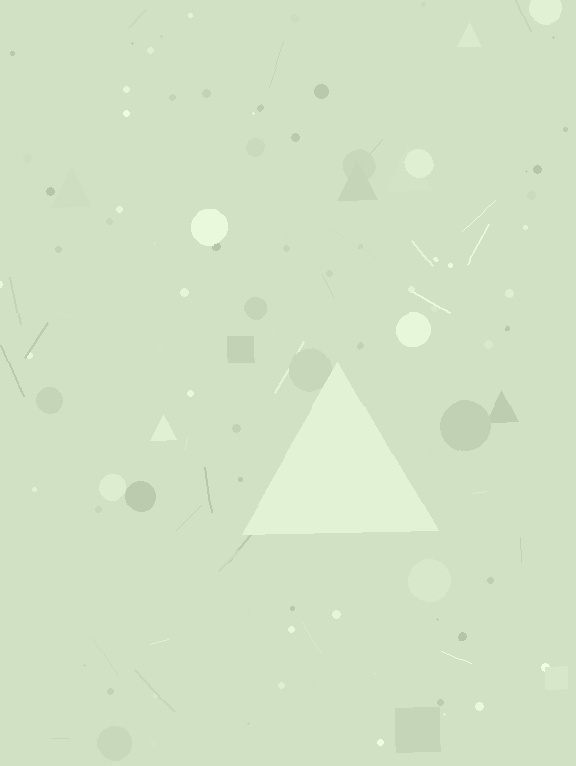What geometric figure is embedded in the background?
A triangle is embedded in the background.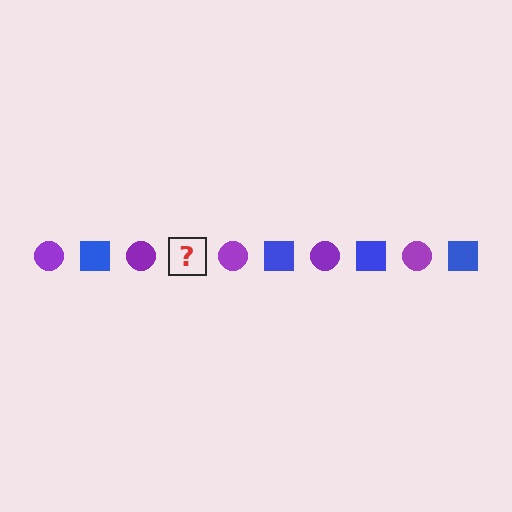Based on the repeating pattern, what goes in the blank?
The blank should be a blue square.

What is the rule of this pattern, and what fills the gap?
The rule is that the pattern alternates between purple circle and blue square. The gap should be filled with a blue square.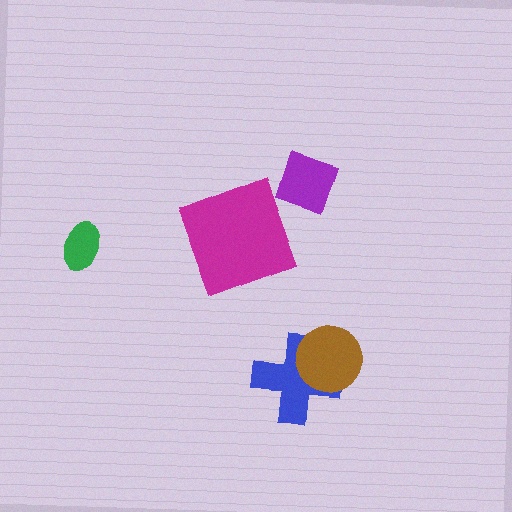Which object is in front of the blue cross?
The brown circle is in front of the blue cross.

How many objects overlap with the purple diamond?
0 objects overlap with the purple diamond.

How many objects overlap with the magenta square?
0 objects overlap with the magenta square.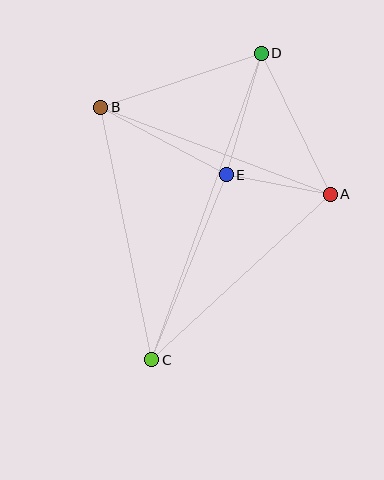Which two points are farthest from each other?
Points C and D are farthest from each other.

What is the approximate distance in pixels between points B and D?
The distance between B and D is approximately 169 pixels.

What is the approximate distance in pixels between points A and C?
The distance between A and C is approximately 243 pixels.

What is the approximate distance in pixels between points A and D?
The distance between A and D is approximately 157 pixels.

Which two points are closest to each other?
Points A and E are closest to each other.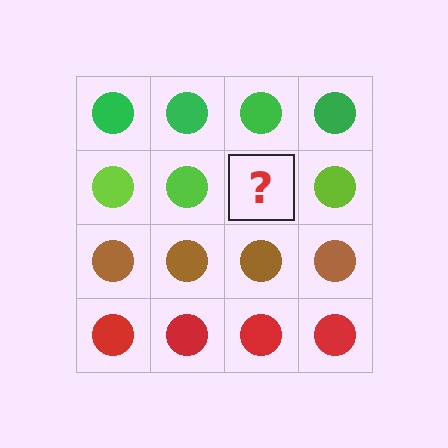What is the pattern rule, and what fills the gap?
The rule is that each row has a consistent color. The gap should be filled with a lime circle.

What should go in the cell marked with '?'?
The missing cell should contain a lime circle.